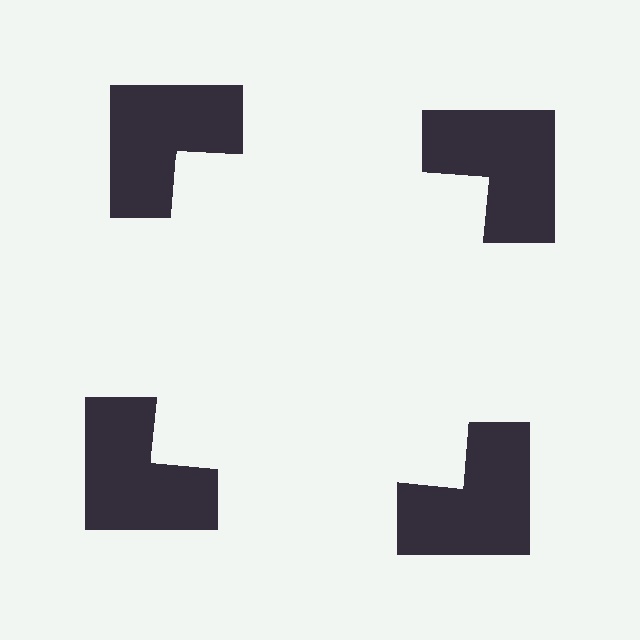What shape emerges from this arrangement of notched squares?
An illusory square — its edges are inferred from the aligned wedge cuts in the notched squares, not physically drawn.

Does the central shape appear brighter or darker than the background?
It typically appears slightly brighter than the background, even though no actual brightness change is drawn.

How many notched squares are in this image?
There are 4 — one at each vertex of the illusory square.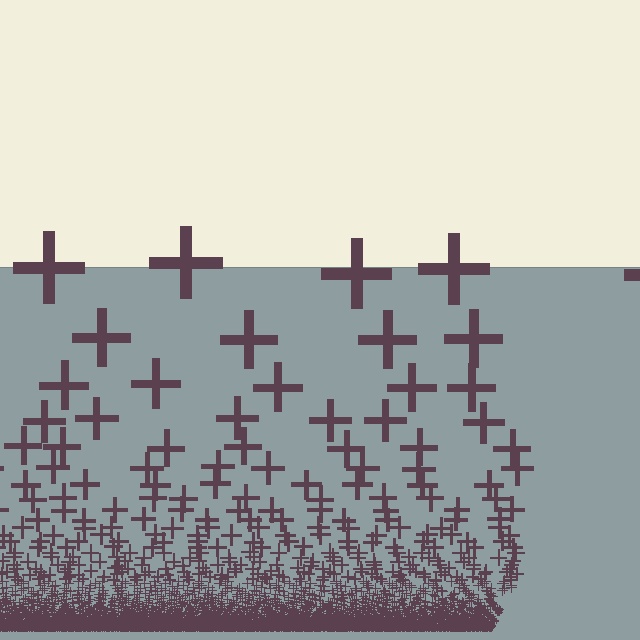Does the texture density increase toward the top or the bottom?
Density increases toward the bottom.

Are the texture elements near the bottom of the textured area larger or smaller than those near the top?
Smaller. The gradient is inverted — elements near the bottom are smaller and denser.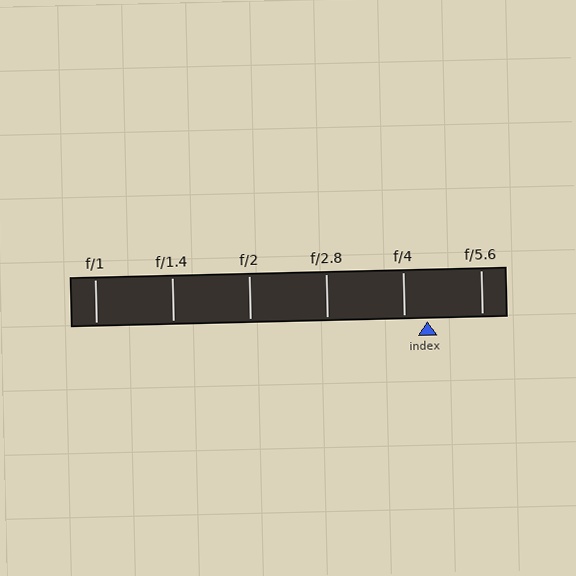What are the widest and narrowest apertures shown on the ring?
The widest aperture shown is f/1 and the narrowest is f/5.6.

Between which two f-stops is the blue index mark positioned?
The index mark is between f/4 and f/5.6.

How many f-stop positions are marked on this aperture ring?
There are 6 f-stop positions marked.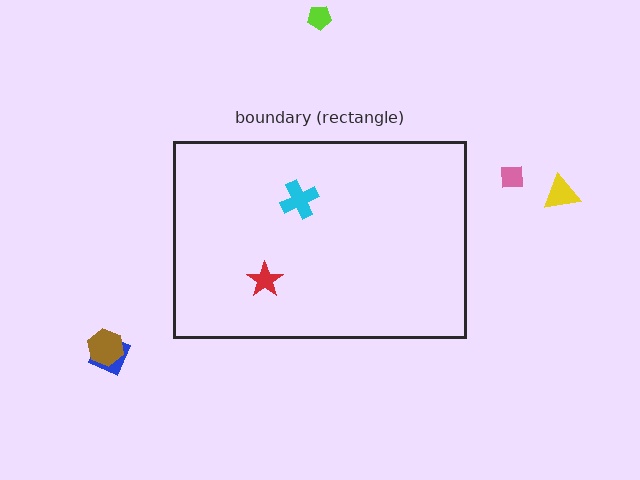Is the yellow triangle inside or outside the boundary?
Outside.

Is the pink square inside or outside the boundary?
Outside.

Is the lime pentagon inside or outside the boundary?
Outside.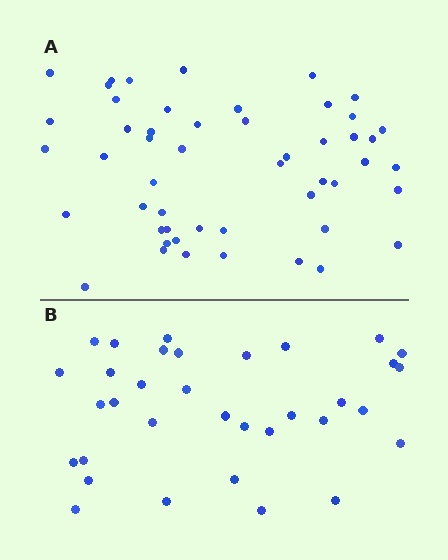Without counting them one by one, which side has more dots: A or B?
Region A (the top region) has more dots.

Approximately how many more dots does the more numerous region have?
Region A has approximately 15 more dots than region B.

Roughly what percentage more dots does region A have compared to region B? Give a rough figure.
About 50% more.